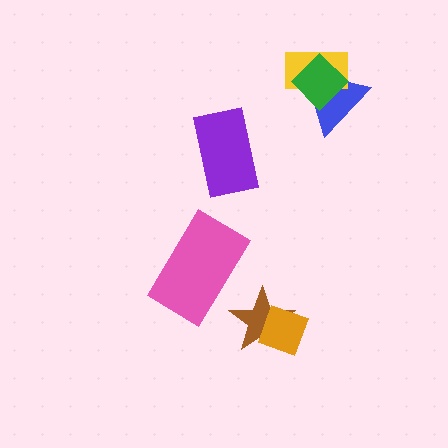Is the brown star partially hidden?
Yes, it is partially covered by another shape.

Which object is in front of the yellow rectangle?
The green diamond is in front of the yellow rectangle.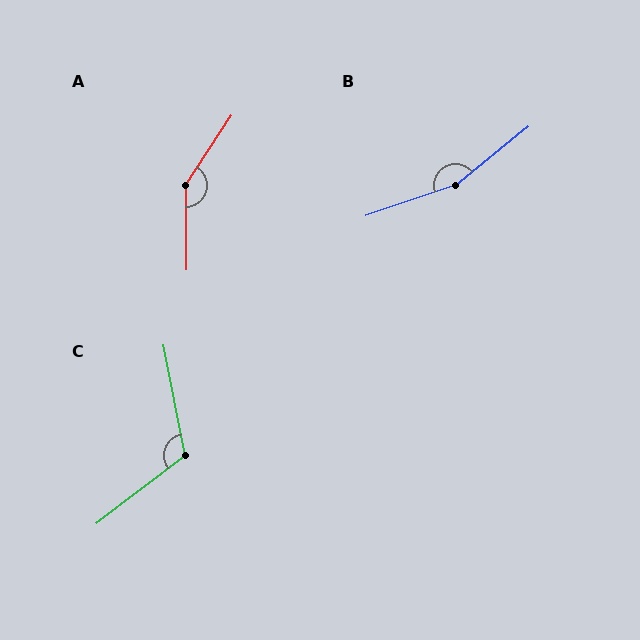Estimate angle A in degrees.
Approximately 147 degrees.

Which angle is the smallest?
C, at approximately 116 degrees.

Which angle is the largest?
B, at approximately 160 degrees.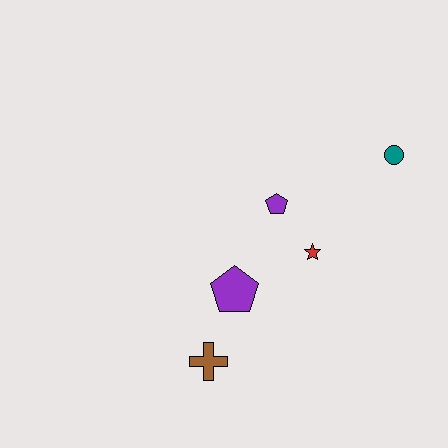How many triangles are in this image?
There are no triangles.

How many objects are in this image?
There are 5 objects.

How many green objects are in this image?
There are no green objects.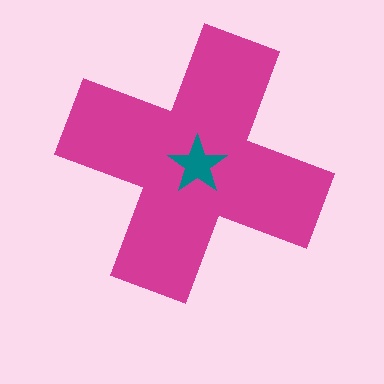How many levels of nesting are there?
2.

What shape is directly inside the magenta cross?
The teal star.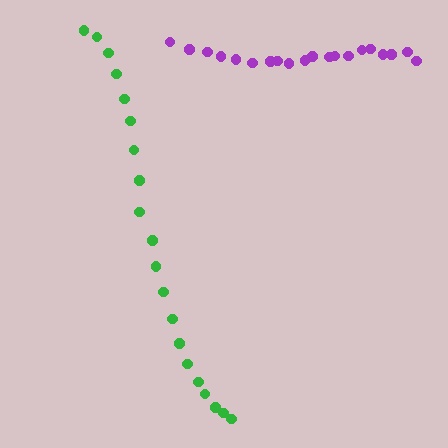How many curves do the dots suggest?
There are 2 distinct paths.